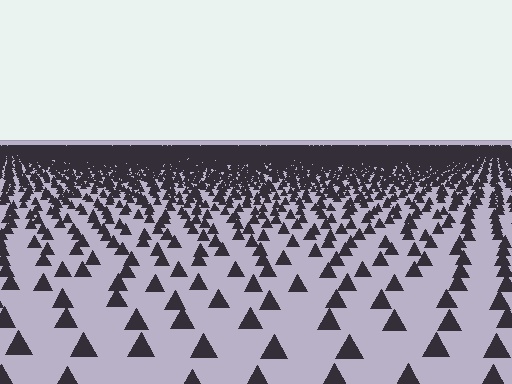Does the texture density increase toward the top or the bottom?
Density increases toward the top.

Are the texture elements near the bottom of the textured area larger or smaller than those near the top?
Larger. Near the bottom, elements are closer to the viewer and appear at a bigger on-screen size.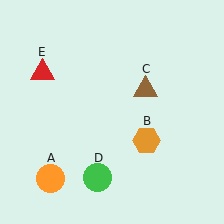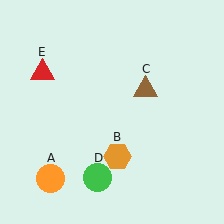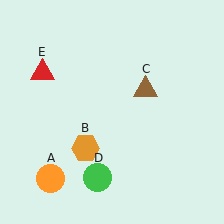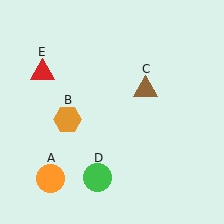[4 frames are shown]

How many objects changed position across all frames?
1 object changed position: orange hexagon (object B).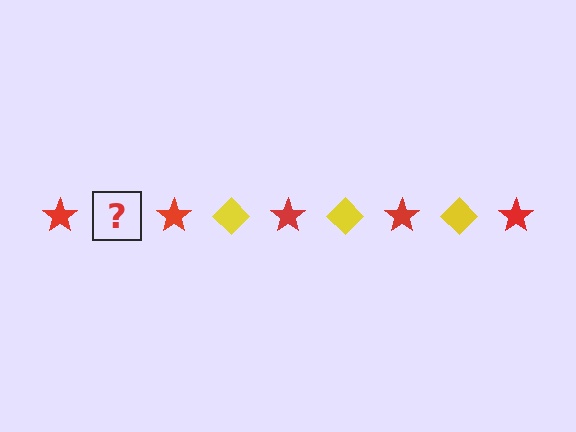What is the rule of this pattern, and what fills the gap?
The rule is that the pattern alternates between red star and yellow diamond. The gap should be filled with a yellow diamond.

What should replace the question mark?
The question mark should be replaced with a yellow diamond.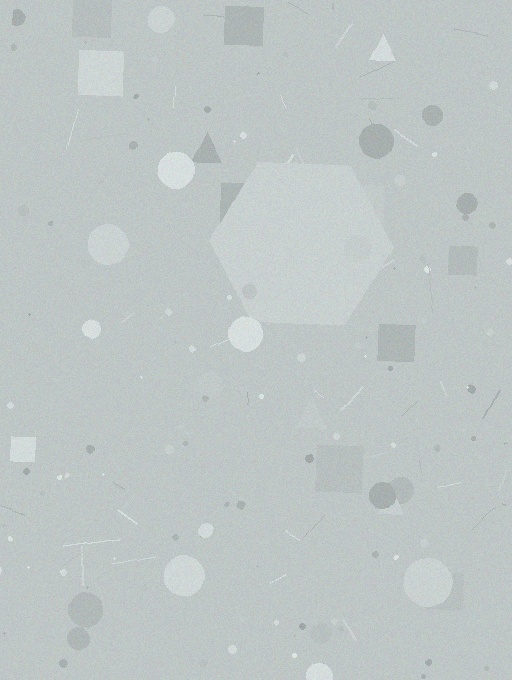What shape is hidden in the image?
A hexagon is hidden in the image.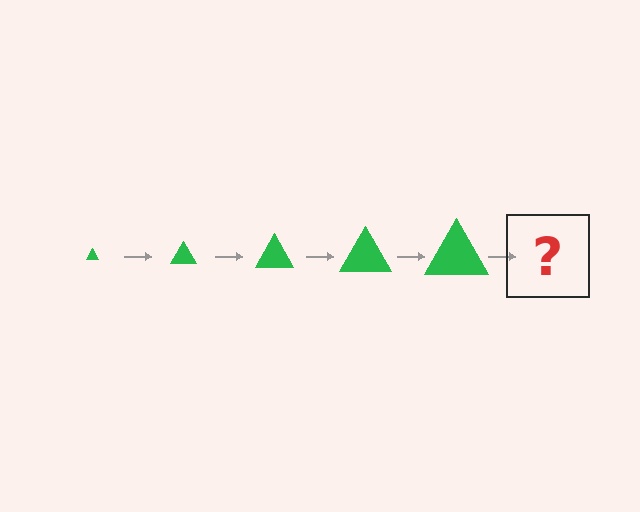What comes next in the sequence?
The next element should be a green triangle, larger than the previous one.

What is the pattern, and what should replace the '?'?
The pattern is that the triangle gets progressively larger each step. The '?' should be a green triangle, larger than the previous one.